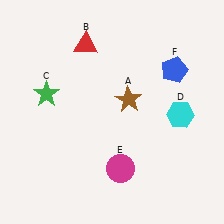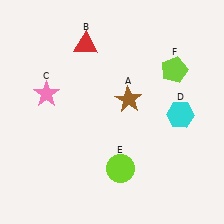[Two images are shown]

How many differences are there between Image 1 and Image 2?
There are 3 differences between the two images.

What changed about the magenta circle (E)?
In Image 1, E is magenta. In Image 2, it changed to lime.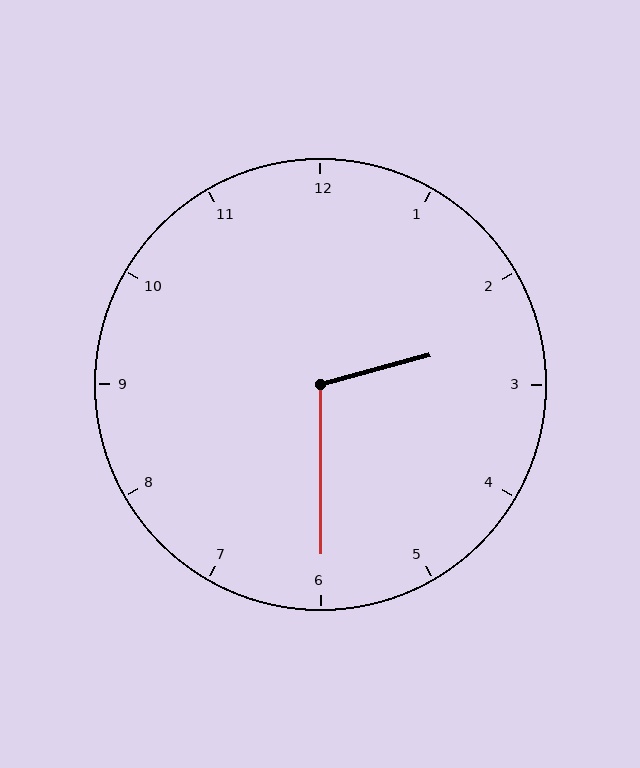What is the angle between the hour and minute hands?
Approximately 105 degrees.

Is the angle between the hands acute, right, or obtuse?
It is obtuse.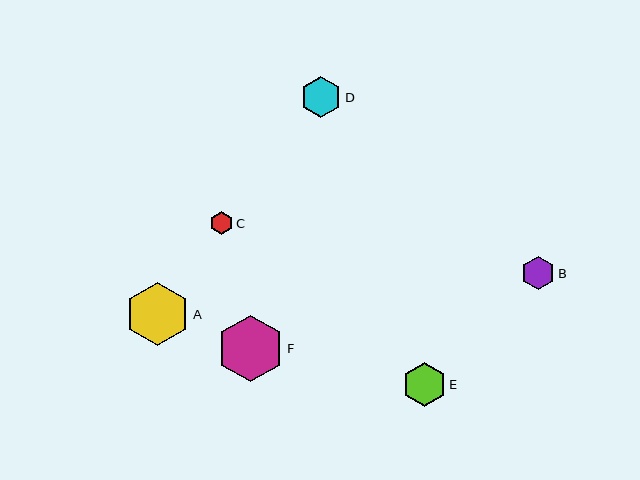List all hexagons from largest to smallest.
From largest to smallest: F, A, E, D, B, C.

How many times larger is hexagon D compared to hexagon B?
Hexagon D is approximately 1.2 times the size of hexagon B.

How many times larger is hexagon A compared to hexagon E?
Hexagon A is approximately 1.4 times the size of hexagon E.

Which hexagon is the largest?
Hexagon F is the largest with a size of approximately 66 pixels.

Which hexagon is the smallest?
Hexagon C is the smallest with a size of approximately 23 pixels.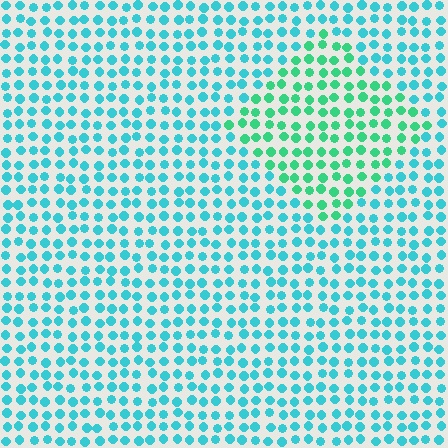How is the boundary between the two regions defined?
The boundary is defined purely by a slight shift in hue (about 35 degrees). Spacing, size, and orientation are identical on both sides.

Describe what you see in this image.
The image is filled with small cyan elements in a uniform arrangement. A diamond-shaped region is visible where the elements are tinted to a slightly different hue, forming a subtle color boundary.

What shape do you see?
I see a diamond.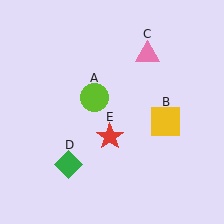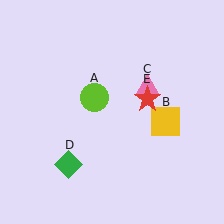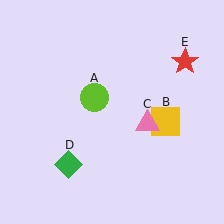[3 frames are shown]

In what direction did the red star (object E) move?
The red star (object E) moved up and to the right.